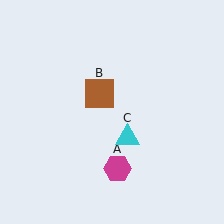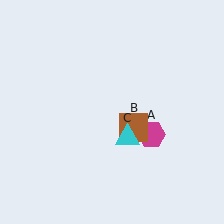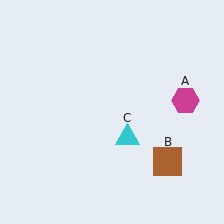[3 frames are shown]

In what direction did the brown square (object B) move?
The brown square (object B) moved down and to the right.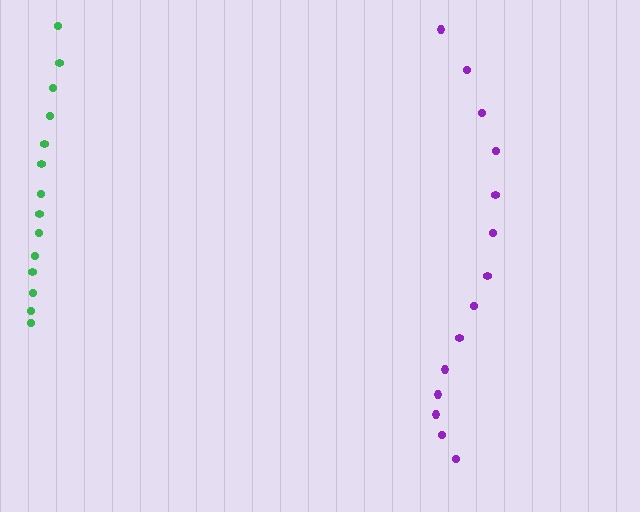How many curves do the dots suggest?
There are 2 distinct paths.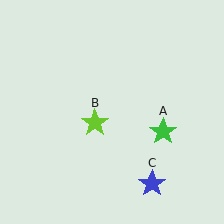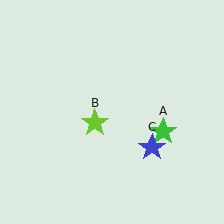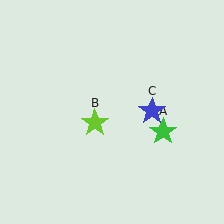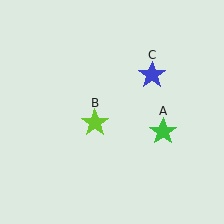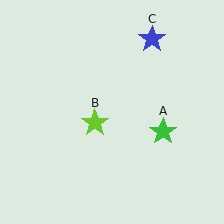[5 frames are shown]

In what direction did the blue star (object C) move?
The blue star (object C) moved up.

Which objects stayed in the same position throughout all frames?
Green star (object A) and lime star (object B) remained stationary.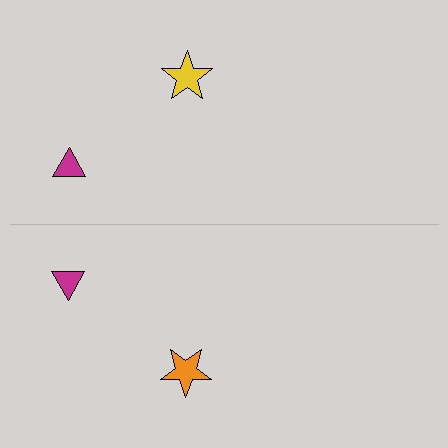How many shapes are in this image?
There are 4 shapes in this image.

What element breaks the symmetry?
The orange star on the bottom side breaks the symmetry — its mirror counterpart is yellow.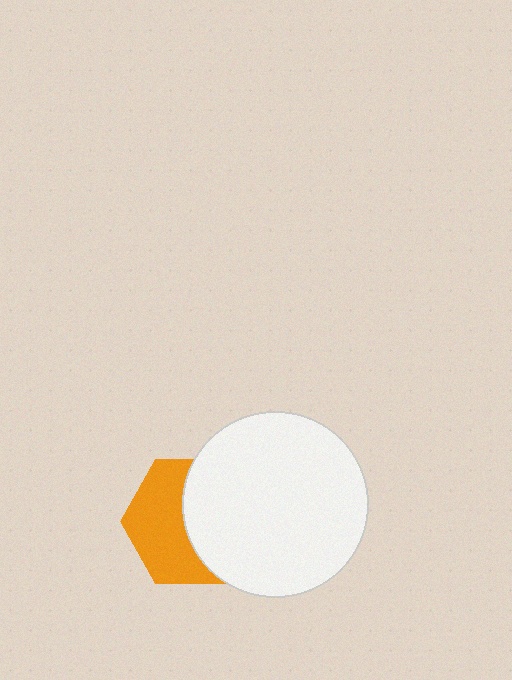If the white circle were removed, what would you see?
You would see the complete orange hexagon.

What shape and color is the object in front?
The object in front is a white circle.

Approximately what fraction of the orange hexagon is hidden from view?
Roughly 50% of the orange hexagon is hidden behind the white circle.